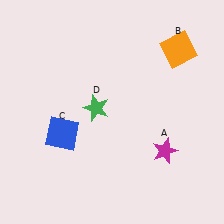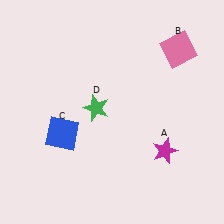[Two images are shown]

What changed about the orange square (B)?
In Image 1, B is orange. In Image 2, it changed to pink.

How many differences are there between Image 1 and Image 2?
There is 1 difference between the two images.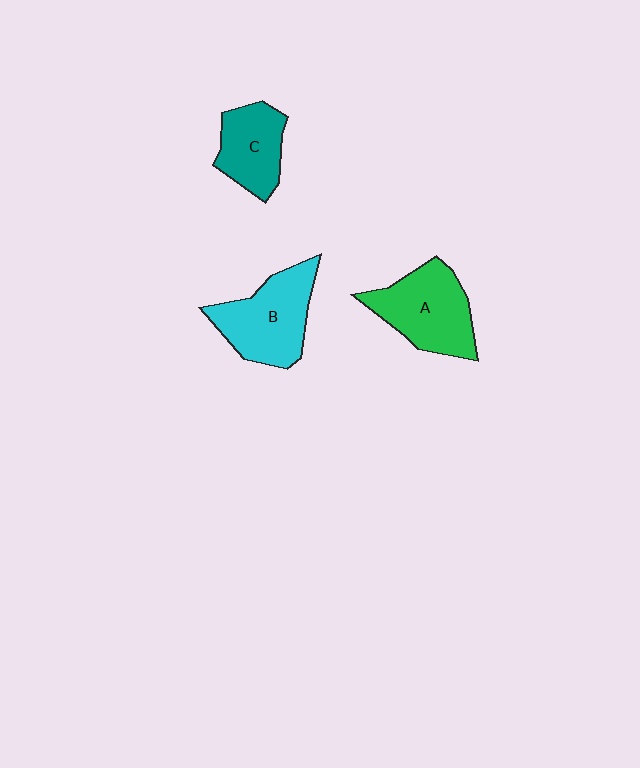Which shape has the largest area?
Shape B (cyan).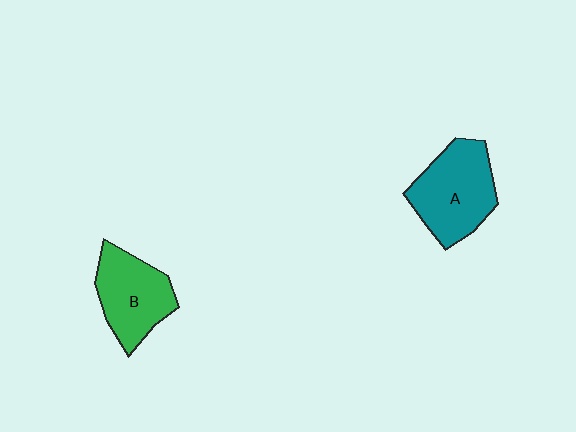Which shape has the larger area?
Shape A (teal).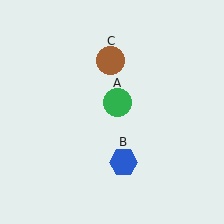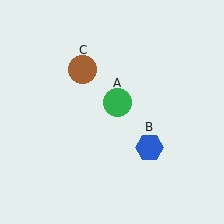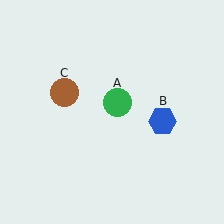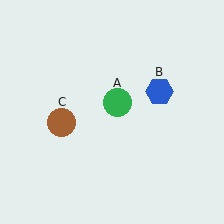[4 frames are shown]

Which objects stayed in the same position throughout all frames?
Green circle (object A) remained stationary.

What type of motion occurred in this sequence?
The blue hexagon (object B), brown circle (object C) rotated counterclockwise around the center of the scene.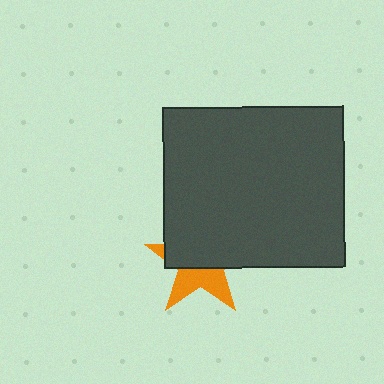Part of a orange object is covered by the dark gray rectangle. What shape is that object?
It is a star.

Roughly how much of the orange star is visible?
A small part of it is visible (roughly 41%).